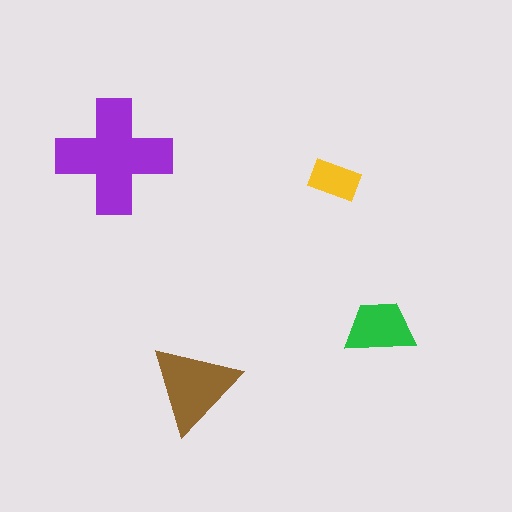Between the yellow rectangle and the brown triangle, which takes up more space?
The brown triangle.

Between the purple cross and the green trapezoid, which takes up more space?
The purple cross.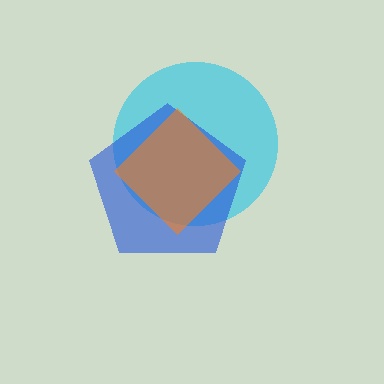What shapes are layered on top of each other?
The layered shapes are: a cyan circle, a blue pentagon, an orange diamond.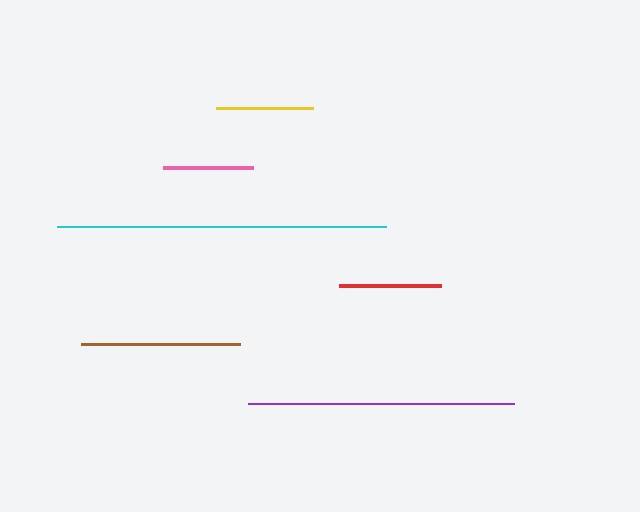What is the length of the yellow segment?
The yellow segment is approximately 97 pixels long.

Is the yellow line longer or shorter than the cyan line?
The cyan line is longer than the yellow line.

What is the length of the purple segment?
The purple segment is approximately 266 pixels long.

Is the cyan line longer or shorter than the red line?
The cyan line is longer than the red line.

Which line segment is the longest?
The cyan line is the longest at approximately 329 pixels.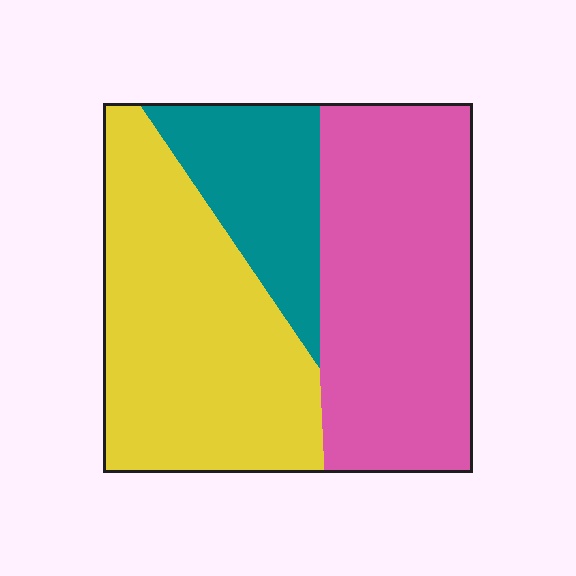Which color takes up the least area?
Teal, at roughly 20%.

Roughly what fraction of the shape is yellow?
Yellow covers roughly 40% of the shape.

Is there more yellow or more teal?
Yellow.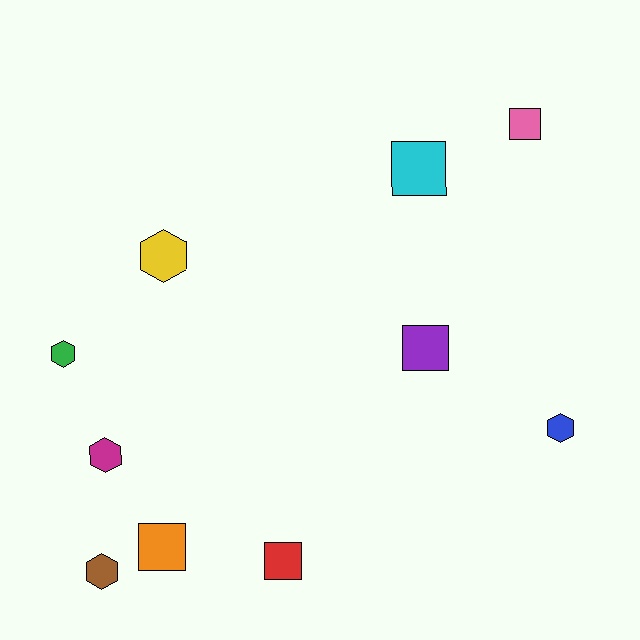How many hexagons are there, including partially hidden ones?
There are 5 hexagons.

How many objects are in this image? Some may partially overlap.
There are 10 objects.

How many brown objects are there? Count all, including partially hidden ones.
There is 1 brown object.